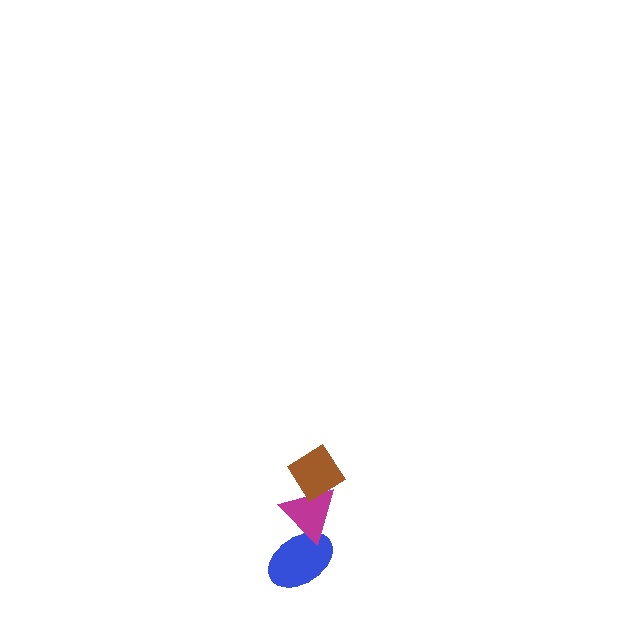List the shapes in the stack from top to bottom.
From top to bottom: the brown diamond, the magenta triangle, the blue ellipse.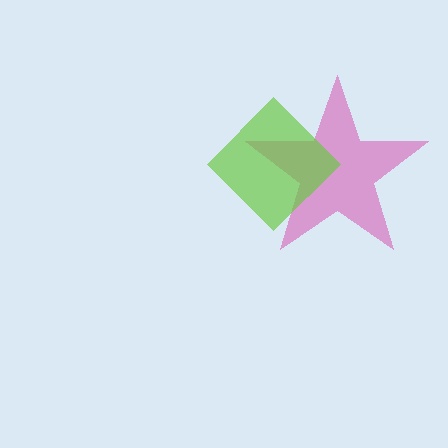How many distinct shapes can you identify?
There are 2 distinct shapes: a magenta star, a lime diamond.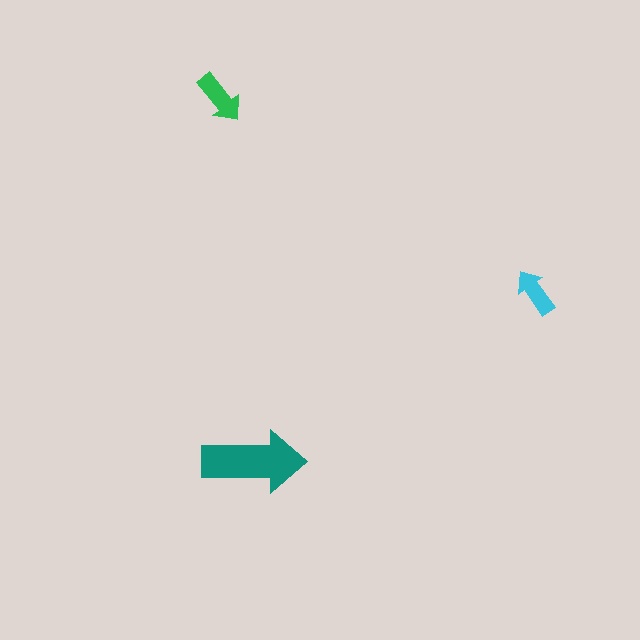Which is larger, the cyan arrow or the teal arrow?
The teal one.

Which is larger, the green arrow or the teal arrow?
The teal one.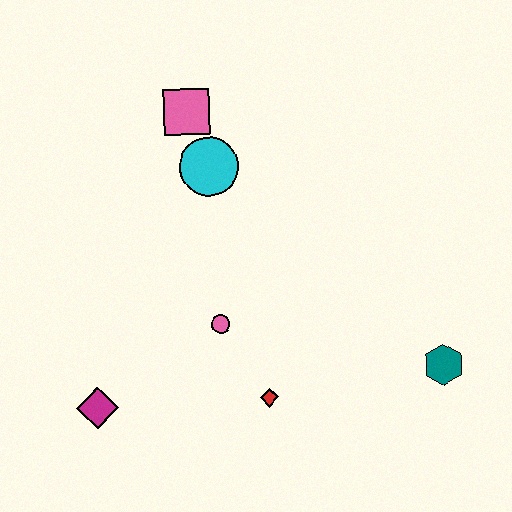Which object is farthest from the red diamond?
The pink square is farthest from the red diamond.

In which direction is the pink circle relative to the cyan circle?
The pink circle is below the cyan circle.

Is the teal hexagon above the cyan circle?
No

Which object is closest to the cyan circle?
The pink square is closest to the cyan circle.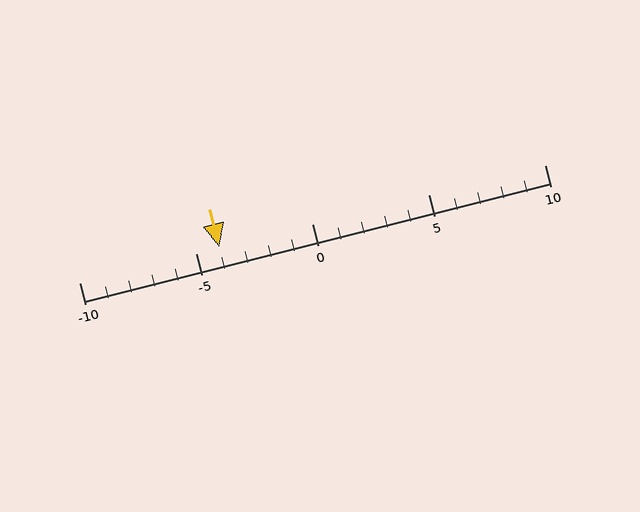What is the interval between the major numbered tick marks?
The major tick marks are spaced 5 units apart.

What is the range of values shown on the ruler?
The ruler shows values from -10 to 10.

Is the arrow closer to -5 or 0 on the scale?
The arrow is closer to -5.